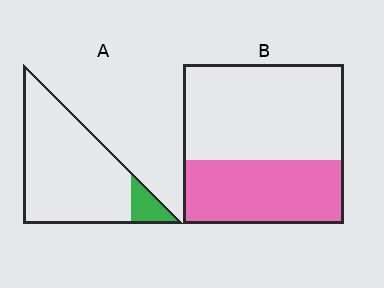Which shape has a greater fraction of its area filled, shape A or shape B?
Shape B.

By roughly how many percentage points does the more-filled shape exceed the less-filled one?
By roughly 30 percentage points (B over A).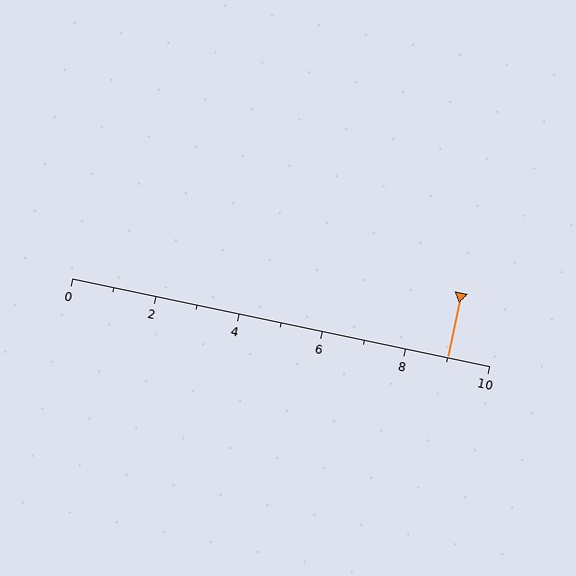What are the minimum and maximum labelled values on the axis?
The axis runs from 0 to 10.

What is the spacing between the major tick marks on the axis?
The major ticks are spaced 2 apart.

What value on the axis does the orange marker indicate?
The marker indicates approximately 9.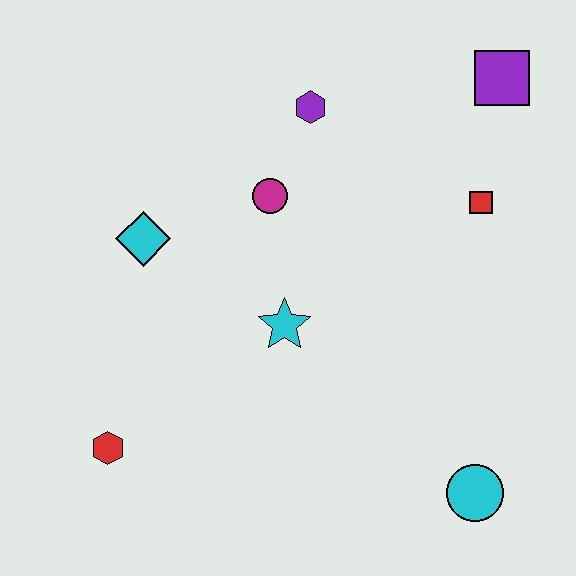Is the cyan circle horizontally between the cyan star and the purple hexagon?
No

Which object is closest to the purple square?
The red square is closest to the purple square.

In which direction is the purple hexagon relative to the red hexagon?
The purple hexagon is above the red hexagon.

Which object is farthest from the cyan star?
The purple square is farthest from the cyan star.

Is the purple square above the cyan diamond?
Yes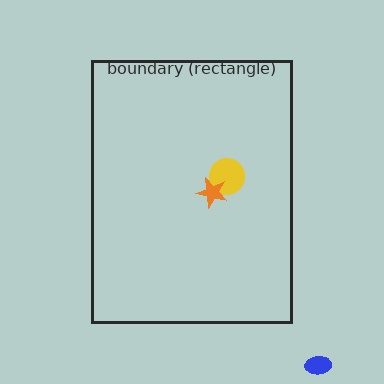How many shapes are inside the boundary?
2 inside, 1 outside.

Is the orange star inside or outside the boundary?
Inside.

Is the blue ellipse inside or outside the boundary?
Outside.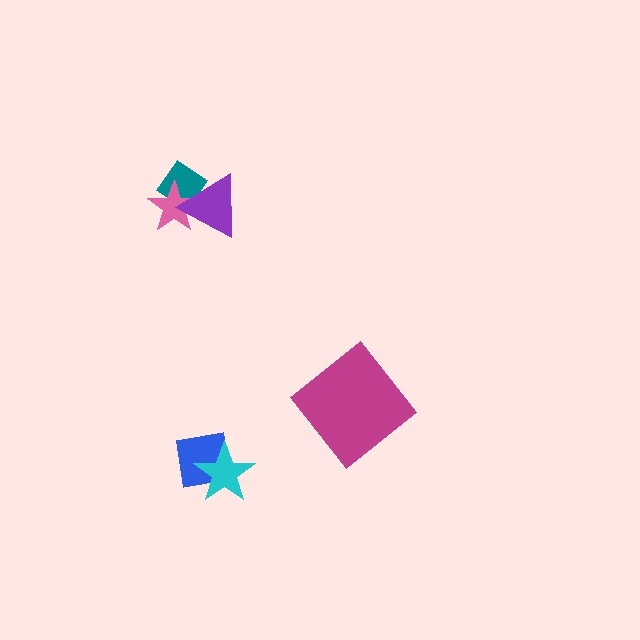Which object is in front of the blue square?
The cyan star is in front of the blue square.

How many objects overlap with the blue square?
1 object overlaps with the blue square.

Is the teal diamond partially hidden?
Yes, it is partially covered by another shape.